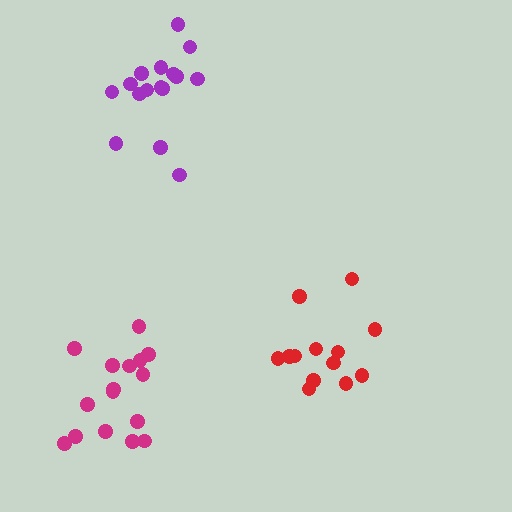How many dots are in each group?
Group 1: 16 dots, Group 2: 13 dots, Group 3: 16 dots (45 total).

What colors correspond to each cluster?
The clusters are colored: magenta, red, purple.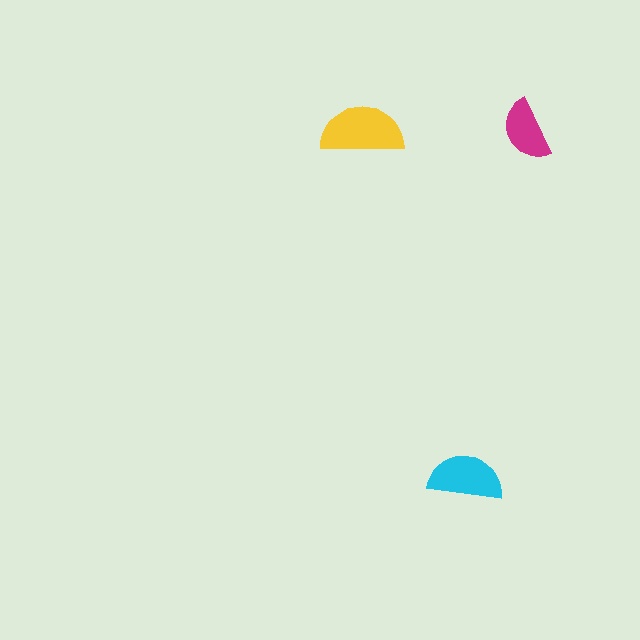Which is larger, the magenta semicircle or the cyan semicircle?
The cyan one.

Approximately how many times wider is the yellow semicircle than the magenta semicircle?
About 1.5 times wider.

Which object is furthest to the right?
The magenta semicircle is rightmost.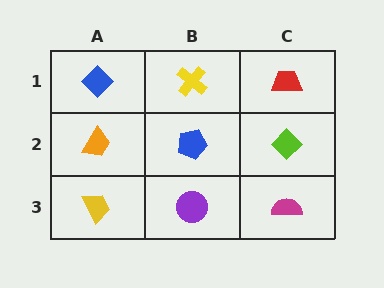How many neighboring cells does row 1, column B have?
3.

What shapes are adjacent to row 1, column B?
A blue pentagon (row 2, column B), a blue diamond (row 1, column A), a red trapezoid (row 1, column C).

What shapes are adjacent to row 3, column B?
A blue pentagon (row 2, column B), a yellow trapezoid (row 3, column A), a magenta semicircle (row 3, column C).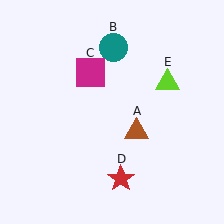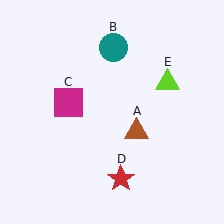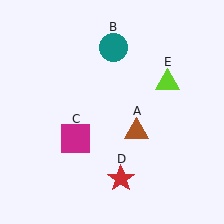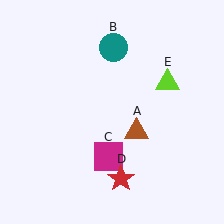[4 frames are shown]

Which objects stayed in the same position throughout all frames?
Brown triangle (object A) and teal circle (object B) and red star (object D) and lime triangle (object E) remained stationary.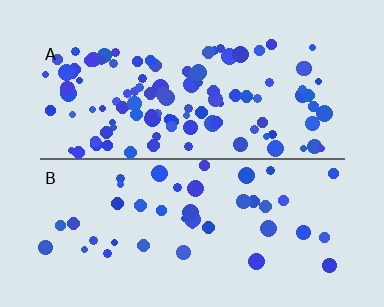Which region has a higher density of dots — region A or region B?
A (the top).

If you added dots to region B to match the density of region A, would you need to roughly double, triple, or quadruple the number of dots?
Approximately double.